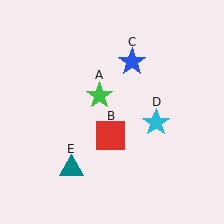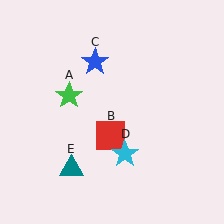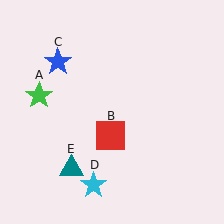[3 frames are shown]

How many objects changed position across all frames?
3 objects changed position: green star (object A), blue star (object C), cyan star (object D).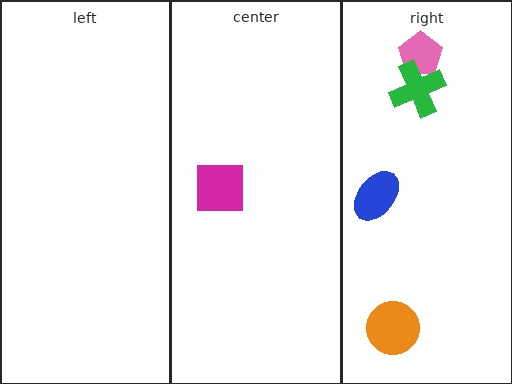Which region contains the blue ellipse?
The right region.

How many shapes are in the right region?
4.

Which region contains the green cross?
The right region.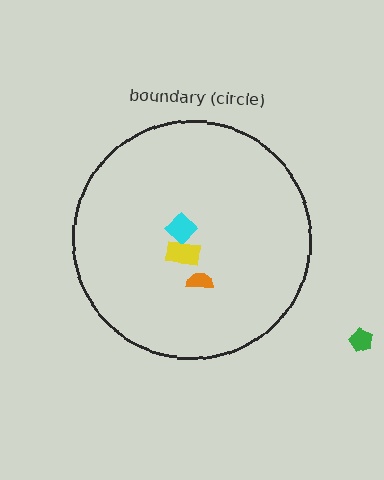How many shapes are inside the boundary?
3 inside, 1 outside.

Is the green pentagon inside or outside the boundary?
Outside.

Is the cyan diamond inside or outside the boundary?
Inside.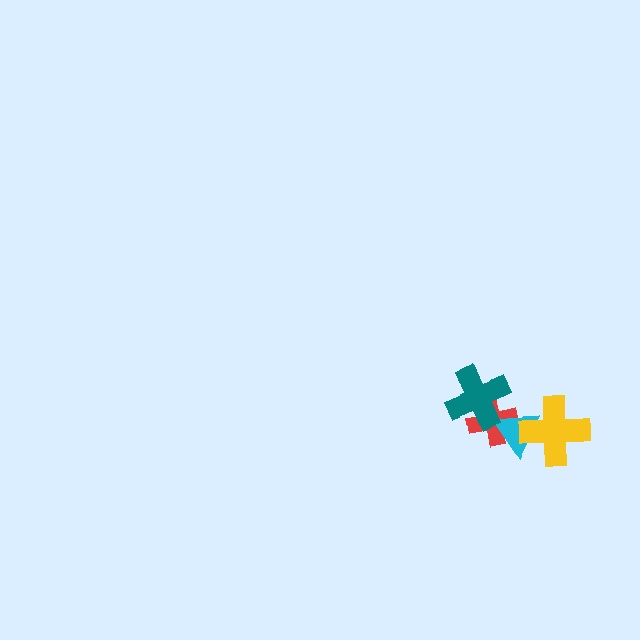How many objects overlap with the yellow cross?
1 object overlaps with the yellow cross.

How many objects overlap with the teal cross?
2 objects overlap with the teal cross.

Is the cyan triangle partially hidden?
Yes, it is partially covered by another shape.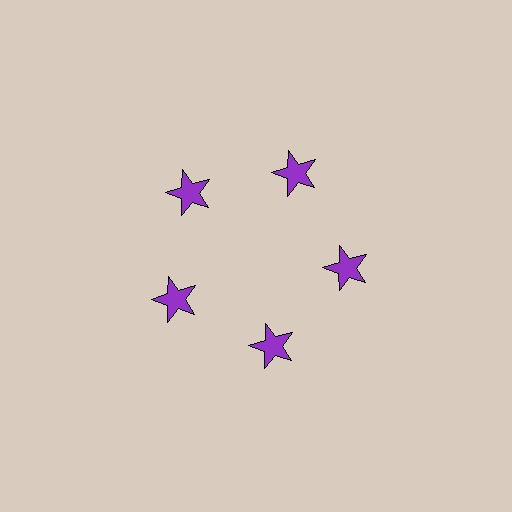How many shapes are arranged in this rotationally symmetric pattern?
There are 5 shapes, arranged in 5 groups of 1.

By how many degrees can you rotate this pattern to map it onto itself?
The pattern maps onto itself every 72 degrees of rotation.